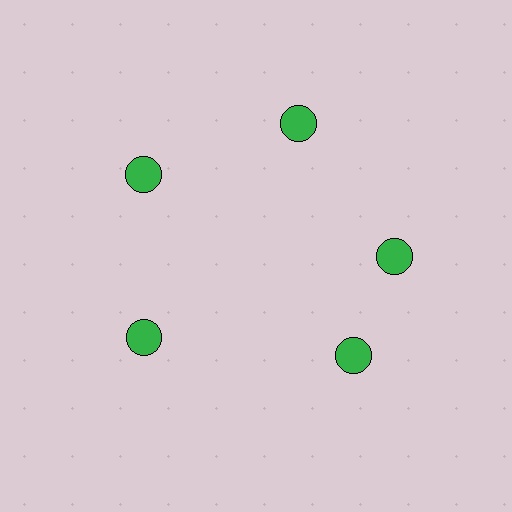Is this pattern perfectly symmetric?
No. The 5 green circles are arranged in a ring, but one element near the 5 o'clock position is rotated out of alignment along the ring, breaking the 5-fold rotational symmetry.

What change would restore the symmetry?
The symmetry would be restored by rotating it back into even spacing with its neighbors so that all 5 circles sit at equal angles and equal distance from the center.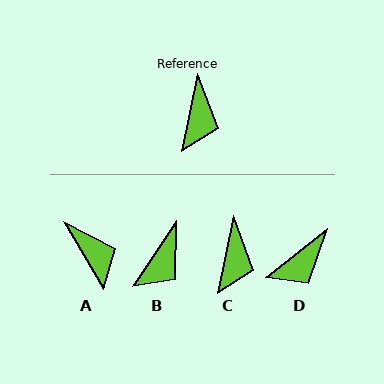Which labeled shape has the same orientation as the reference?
C.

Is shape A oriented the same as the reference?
No, it is off by about 42 degrees.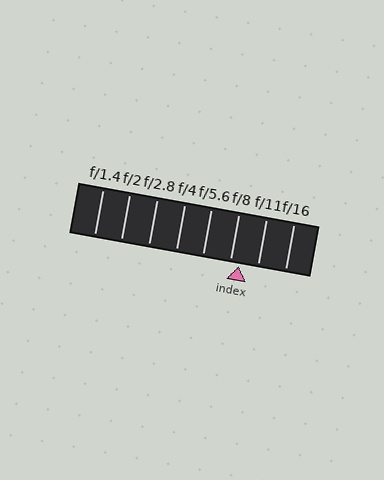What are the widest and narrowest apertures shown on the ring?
The widest aperture shown is f/1.4 and the narrowest is f/16.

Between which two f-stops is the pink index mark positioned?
The index mark is between f/8 and f/11.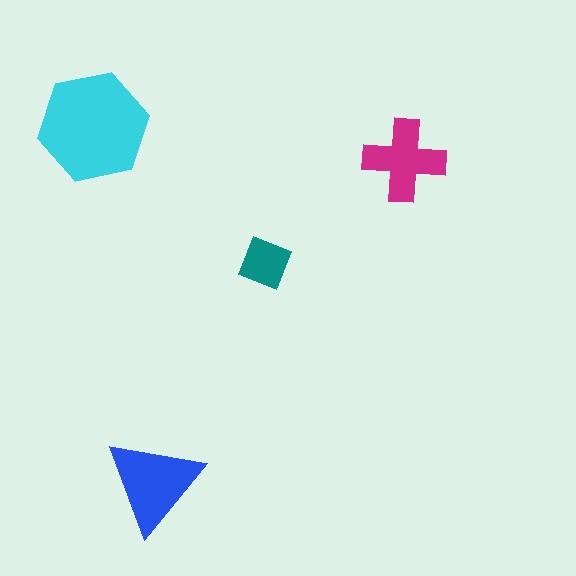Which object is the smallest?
The teal square.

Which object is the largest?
The cyan hexagon.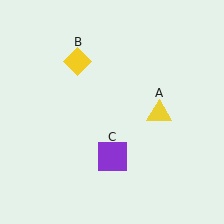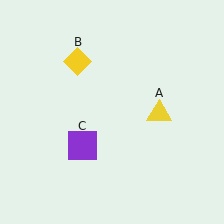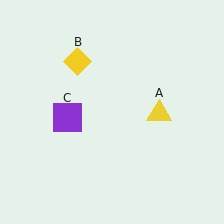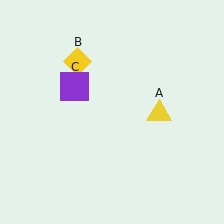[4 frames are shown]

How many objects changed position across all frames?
1 object changed position: purple square (object C).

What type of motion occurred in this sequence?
The purple square (object C) rotated clockwise around the center of the scene.